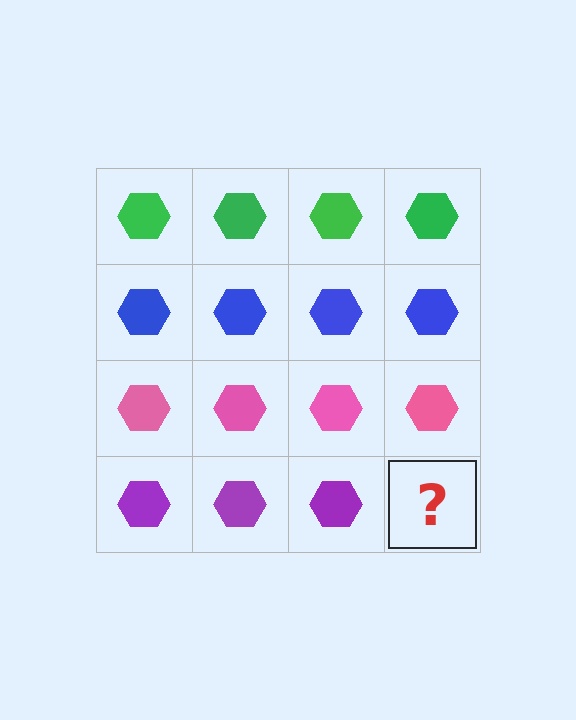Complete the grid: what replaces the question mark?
The question mark should be replaced with a purple hexagon.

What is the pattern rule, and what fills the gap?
The rule is that each row has a consistent color. The gap should be filled with a purple hexagon.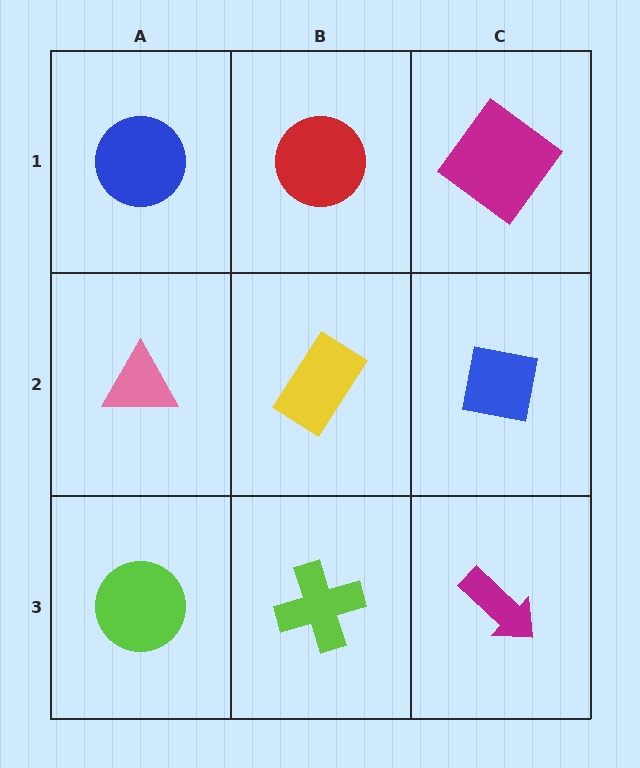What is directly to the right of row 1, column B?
A magenta diamond.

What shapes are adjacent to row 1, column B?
A yellow rectangle (row 2, column B), a blue circle (row 1, column A), a magenta diamond (row 1, column C).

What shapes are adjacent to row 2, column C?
A magenta diamond (row 1, column C), a magenta arrow (row 3, column C), a yellow rectangle (row 2, column B).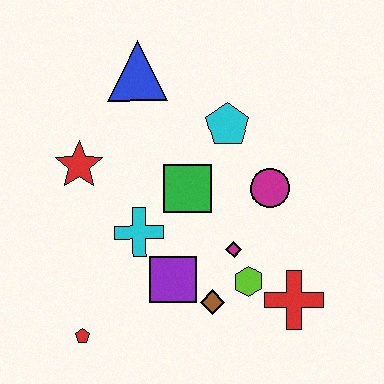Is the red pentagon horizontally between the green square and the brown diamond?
No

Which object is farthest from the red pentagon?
The blue triangle is farthest from the red pentagon.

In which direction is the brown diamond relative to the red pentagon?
The brown diamond is to the right of the red pentagon.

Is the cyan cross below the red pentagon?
No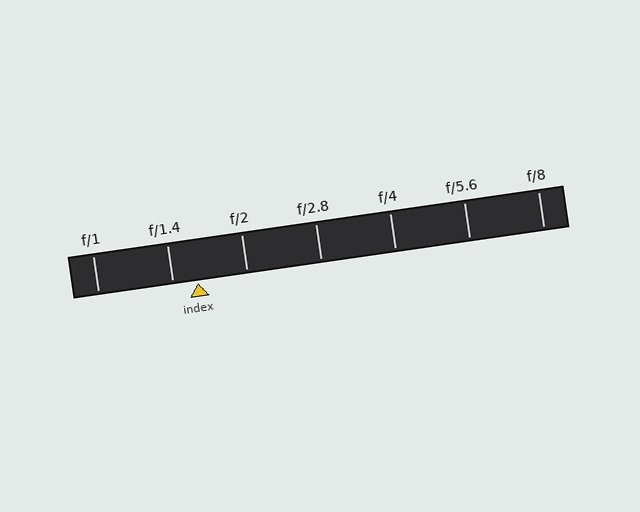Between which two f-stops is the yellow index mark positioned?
The index mark is between f/1.4 and f/2.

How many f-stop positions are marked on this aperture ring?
There are 7 f-stop positions marked.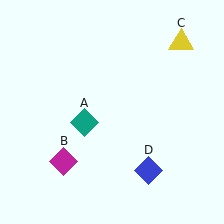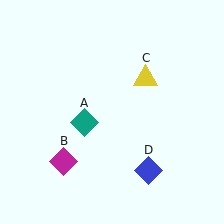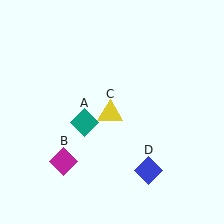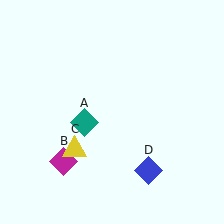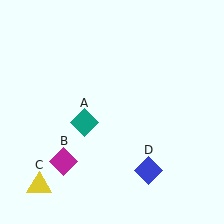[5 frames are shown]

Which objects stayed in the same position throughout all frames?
Teal diamond (object A) and magenta diamond (object B) and blue diamond (object D) remained stationary.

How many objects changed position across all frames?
1 object changed position: yellow triangle (object C).